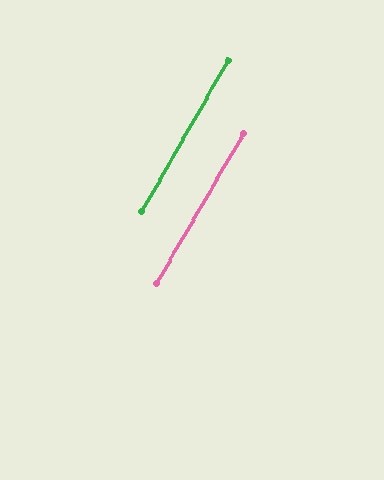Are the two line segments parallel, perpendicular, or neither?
Parallel — their directions differ by only 0.7°.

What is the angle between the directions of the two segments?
Approximately 1 degree.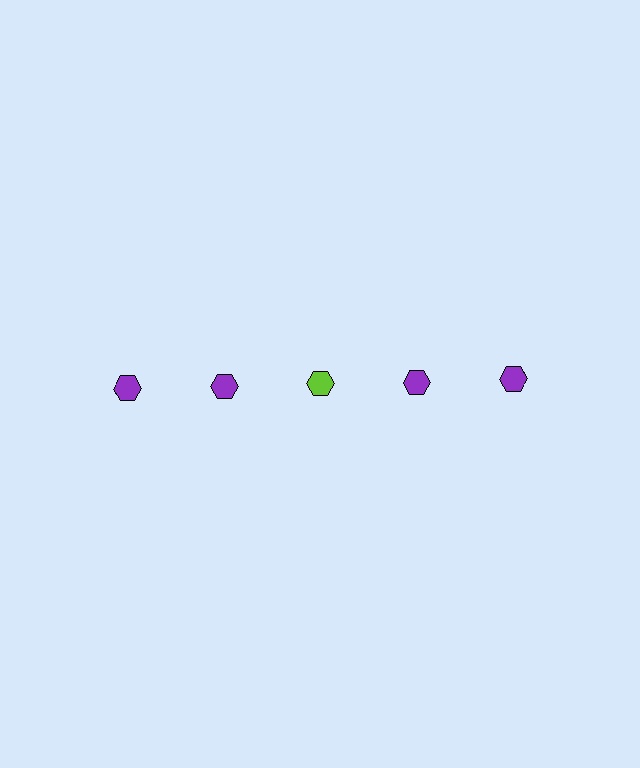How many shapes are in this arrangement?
There are 5 shapes arranged in a grid pattern.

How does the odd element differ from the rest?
It has a different color: lime instead of purple.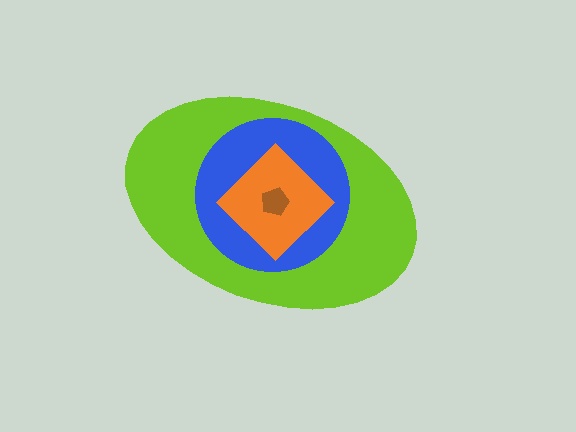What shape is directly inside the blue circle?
The orange diamond.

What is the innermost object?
The brown pentagon.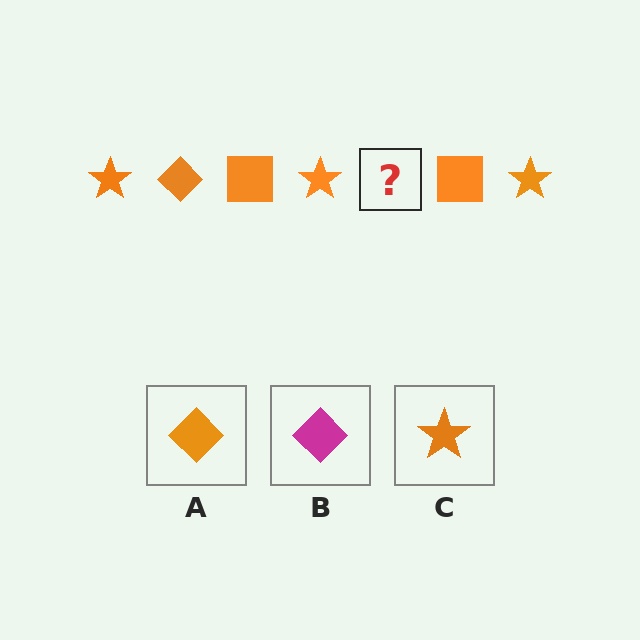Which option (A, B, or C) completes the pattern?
A.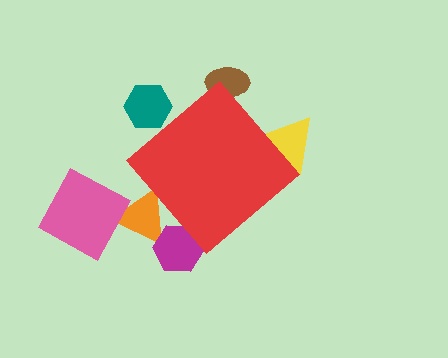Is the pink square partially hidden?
No, the pink square is fully visible.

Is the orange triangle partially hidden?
Yes, the orange triangle is partially hidden behind the red diamond.